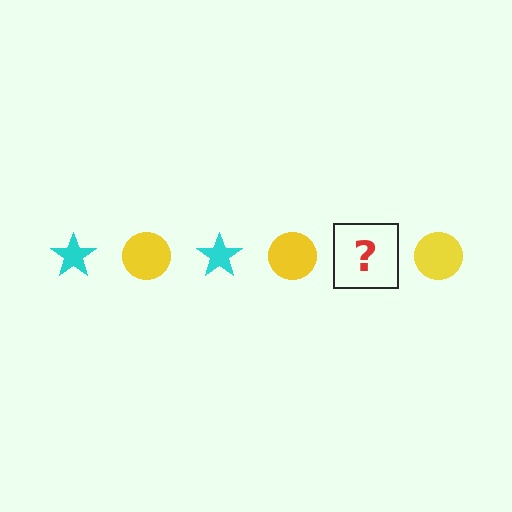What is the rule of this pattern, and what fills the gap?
The rule is that the pattern alternates between cyan star and yellow circle. The gap should be filled with a cyan star.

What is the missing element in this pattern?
The missing element is a cyan star.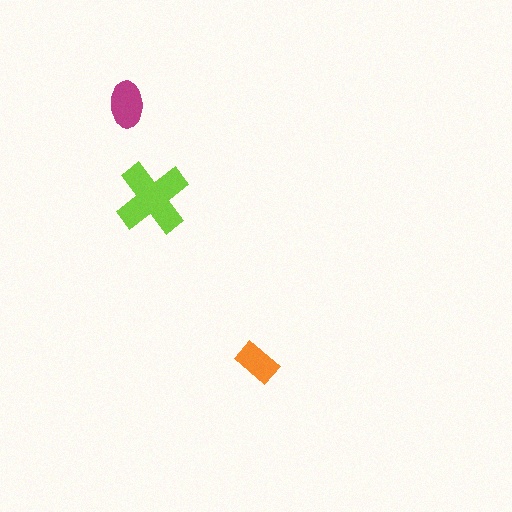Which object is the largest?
The lime cross.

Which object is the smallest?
The orange rectangle.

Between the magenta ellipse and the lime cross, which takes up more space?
The lime cross.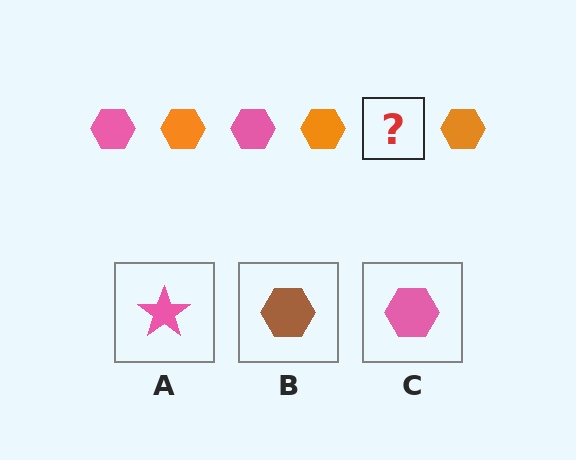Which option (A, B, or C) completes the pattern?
C.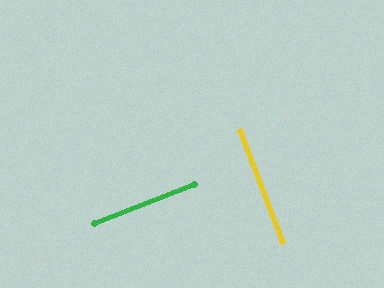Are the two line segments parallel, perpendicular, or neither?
Perpendicular — they meet at approximately 89°.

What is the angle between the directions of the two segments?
Approximately 89 degrees.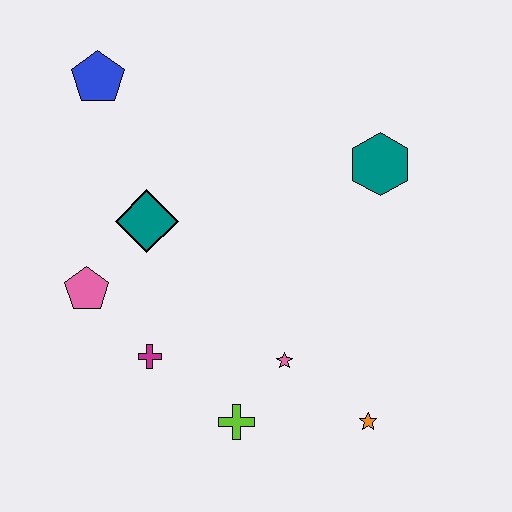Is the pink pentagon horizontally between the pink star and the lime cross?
No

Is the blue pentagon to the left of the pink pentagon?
No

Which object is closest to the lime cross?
The pink star is closest to the lime cross.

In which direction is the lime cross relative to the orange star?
The lime cross is to the left of the orange star.